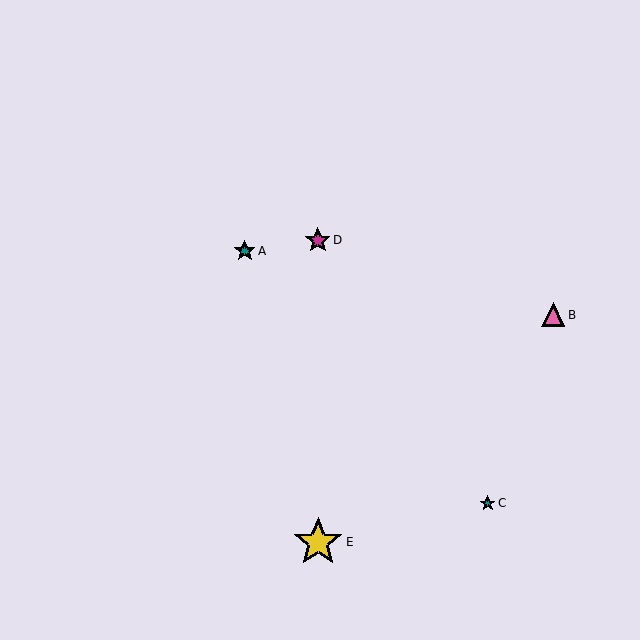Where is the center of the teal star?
The center of the teal star is at (488, 503).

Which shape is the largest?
The yellow star (labeled E) is the largest.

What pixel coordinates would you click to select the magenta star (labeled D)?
Click at (318, 240) to select the magenta star D.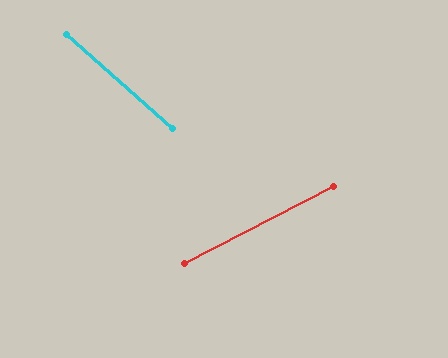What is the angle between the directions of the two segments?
Approximately 69 degrees.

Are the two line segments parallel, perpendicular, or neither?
Neither parallel nor perpendicular — they differ by about 69°.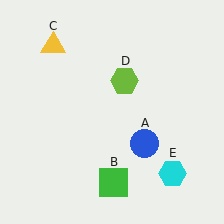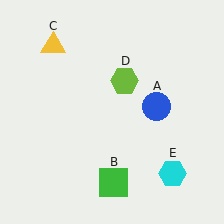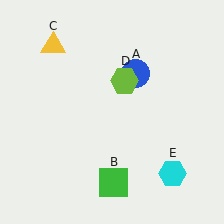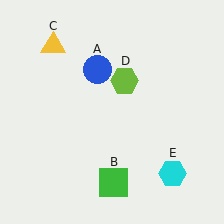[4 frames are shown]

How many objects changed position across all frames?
1 object changed position: blue circle (object A).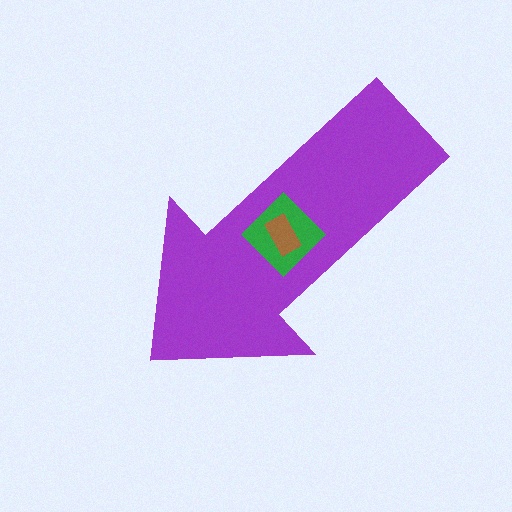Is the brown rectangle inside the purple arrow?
Yes.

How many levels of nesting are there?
3.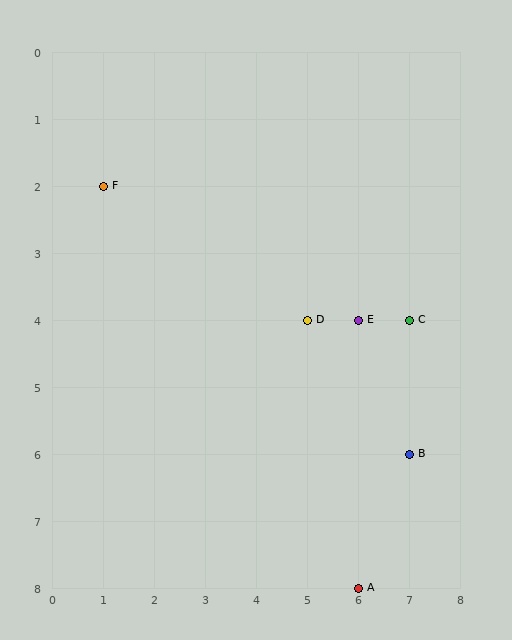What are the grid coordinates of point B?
Point B is at grid coordinates (7, 6).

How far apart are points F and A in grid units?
Points F and A are 5 columns and 6 rows apart (about 7.8 grid units diagonally).